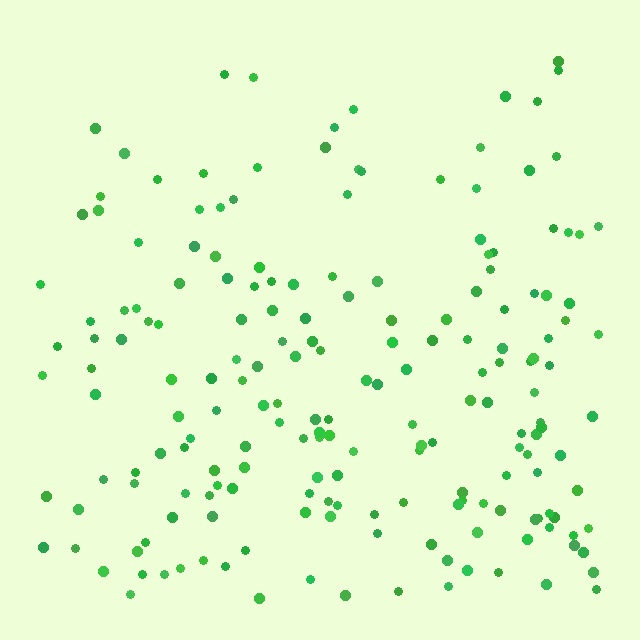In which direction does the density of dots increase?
From top to bottom, with the bottom side densest.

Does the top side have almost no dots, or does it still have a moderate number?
Still a moderate number, just noticeably fewer than the bottom.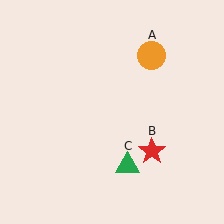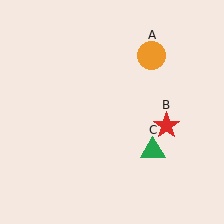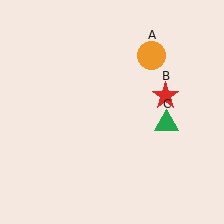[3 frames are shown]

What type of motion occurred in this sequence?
The red star (object B), green triangle (object C) rotated counterclockwise around the center of the scene.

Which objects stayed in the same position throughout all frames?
Orange circle (object A) remained stationary.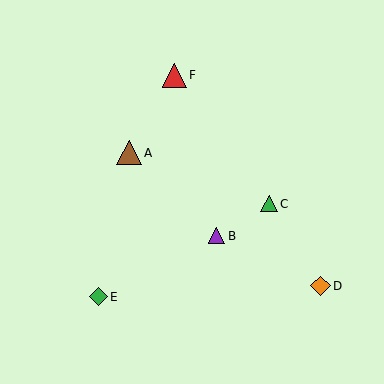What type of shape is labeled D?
Shape D is an orange diamond.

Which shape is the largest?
The brown triangle (labeled A) is the largest.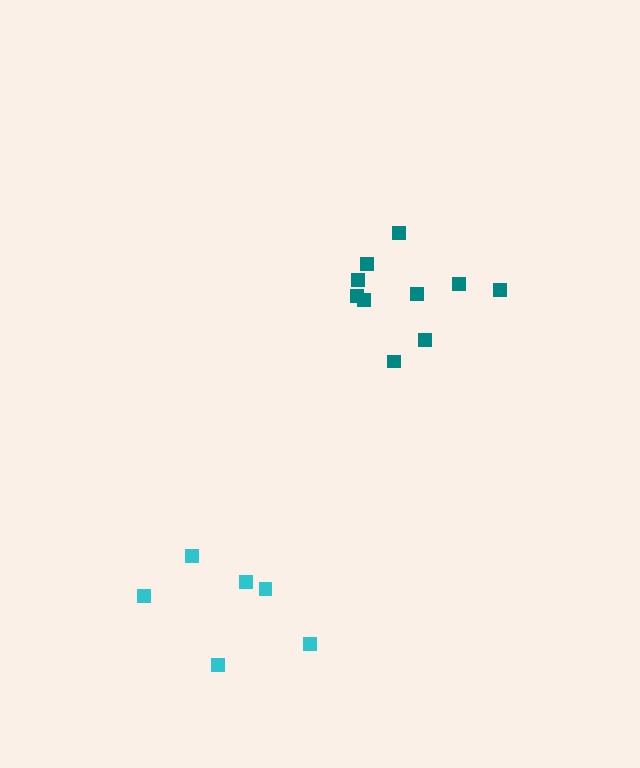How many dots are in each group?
Group 1: 6 dots, Group 2: 10 dots (16 total).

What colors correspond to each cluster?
The clusters are colored: cyan, teal.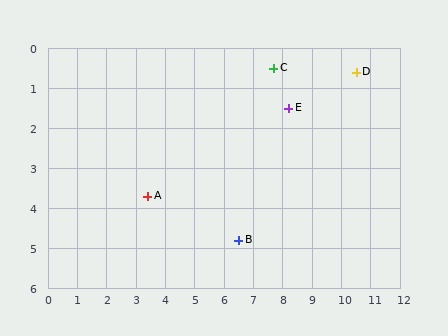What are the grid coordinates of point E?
Point E is at approximately (8.2, 1.5).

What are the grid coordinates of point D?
Point D is at approximately (10.5, 0.6).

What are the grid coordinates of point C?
Point C is at approximately (7.7, 0.5).